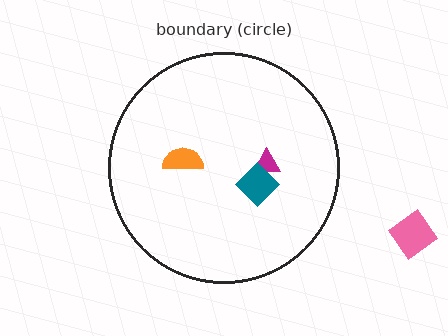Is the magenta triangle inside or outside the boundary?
Inside.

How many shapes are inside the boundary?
3 inside, 1 outside.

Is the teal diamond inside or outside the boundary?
Inside.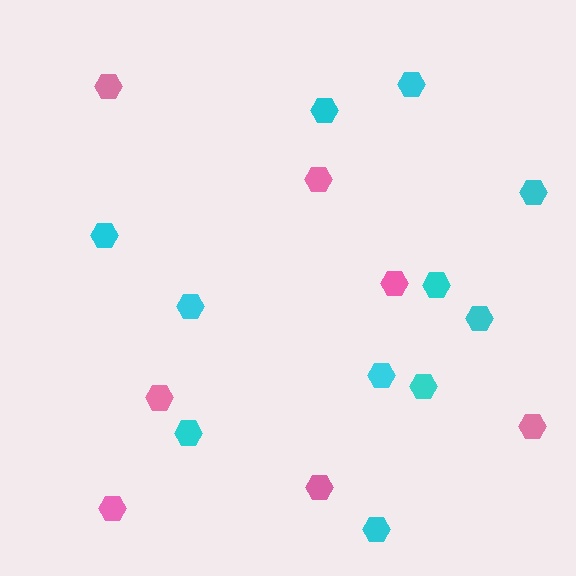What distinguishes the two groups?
There are 2 groups: one group of cyan hexagons (11) and one group of pink hexagons (7).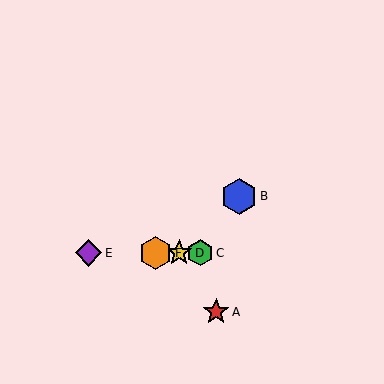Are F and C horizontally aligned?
Yes, both are at y≈253.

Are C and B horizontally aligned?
No, C is at y≈253 and B is at y≈196.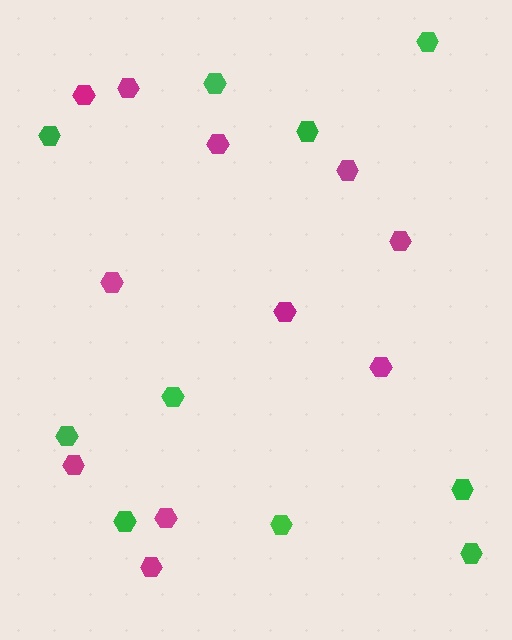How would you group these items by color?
There are 2 groups: one group of magenta hexagons (11) and one group of green hexagons (10).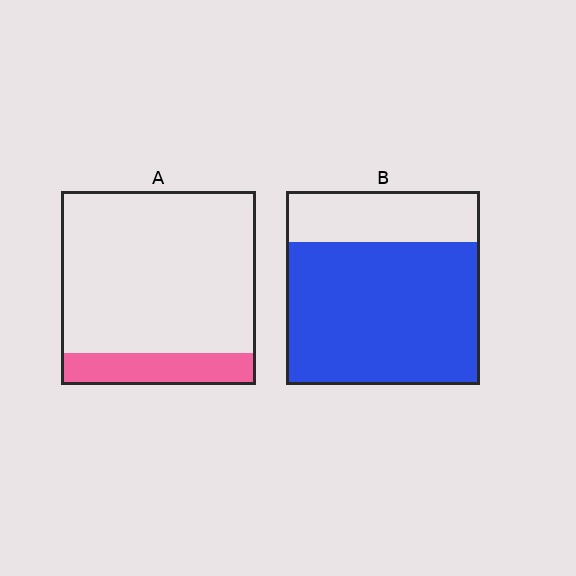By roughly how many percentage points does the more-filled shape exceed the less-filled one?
By roughly 55 percentage points (B over A).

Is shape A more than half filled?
No.